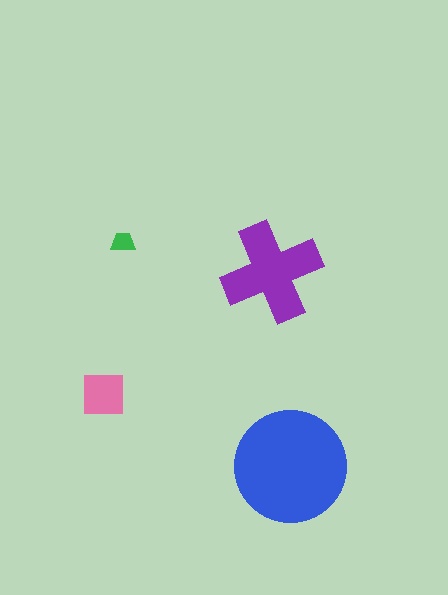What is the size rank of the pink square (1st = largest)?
3rd.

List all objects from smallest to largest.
The green trapezoid, the pink square, the purple cross, the blue circle.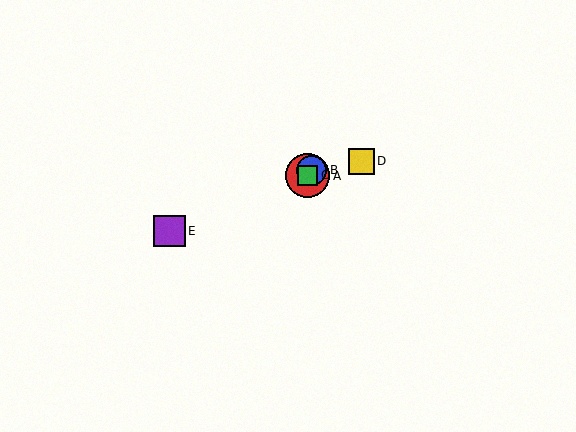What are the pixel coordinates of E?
Object E is at (169, 231).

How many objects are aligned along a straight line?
3 objects (A, B, C) are aligned along a straight line.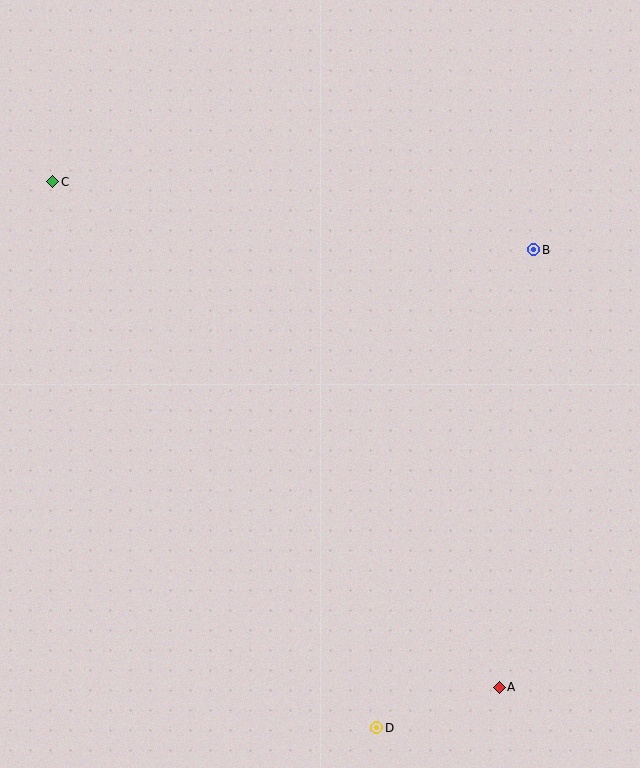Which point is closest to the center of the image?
Point B at (534, 250) is closest to the center.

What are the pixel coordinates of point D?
Point D is at (377, 728).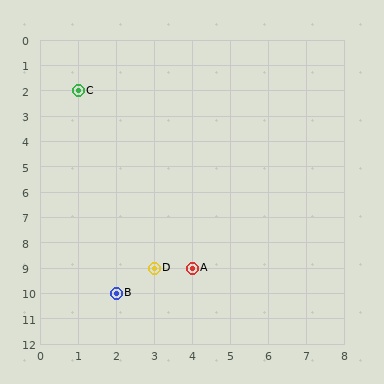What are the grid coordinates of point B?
Point B is at grid coordinates (2, 10).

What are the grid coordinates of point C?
Point C is at grid coordinates (1, 2).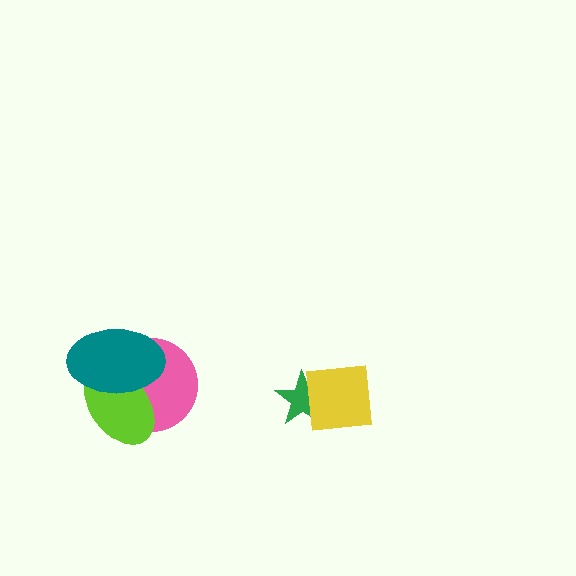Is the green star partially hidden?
Yes, it is partially covered by another shape.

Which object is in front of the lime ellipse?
The teal ellipse is in front of the lime ellipse.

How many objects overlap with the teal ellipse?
2 objects overlap with the teal ellipse.